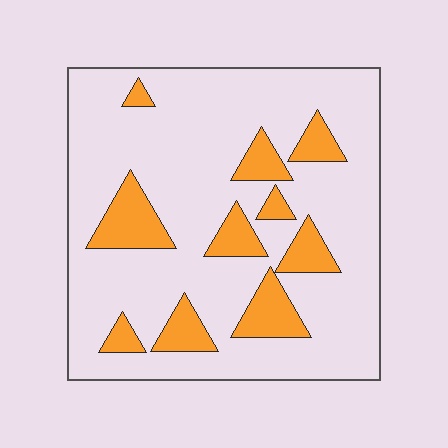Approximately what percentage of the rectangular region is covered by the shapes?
Approximately 20%.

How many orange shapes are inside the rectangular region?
10.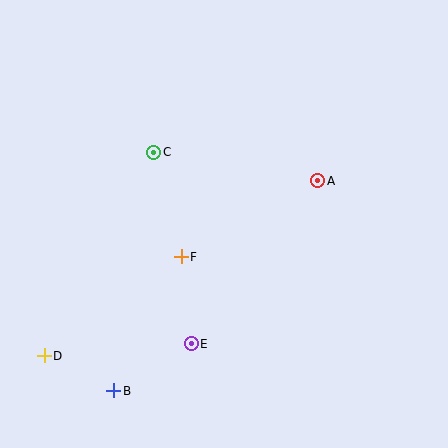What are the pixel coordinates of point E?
Point E is at (191, 344).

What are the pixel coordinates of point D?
Point D is at (44, 356).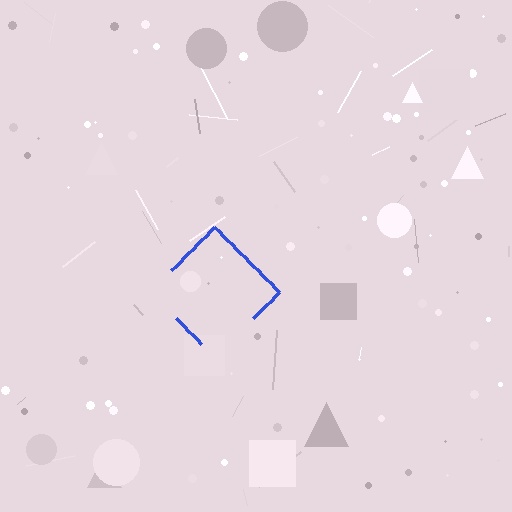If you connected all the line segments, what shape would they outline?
They would outline a diamond.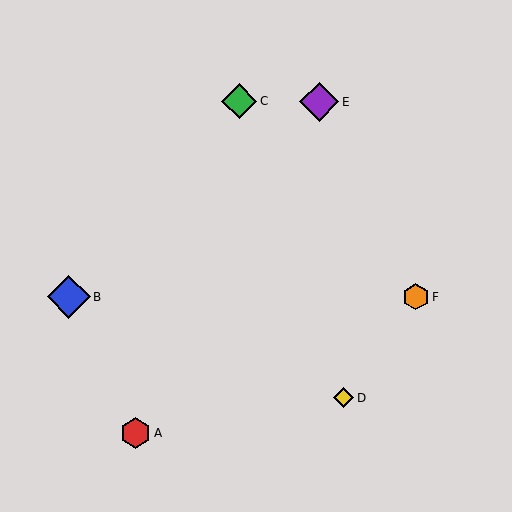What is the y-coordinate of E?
Object E is at y≈102.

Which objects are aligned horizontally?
Objects B, F are aligned horizontally.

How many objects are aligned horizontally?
2 objects (B, F) are aligned horizontally.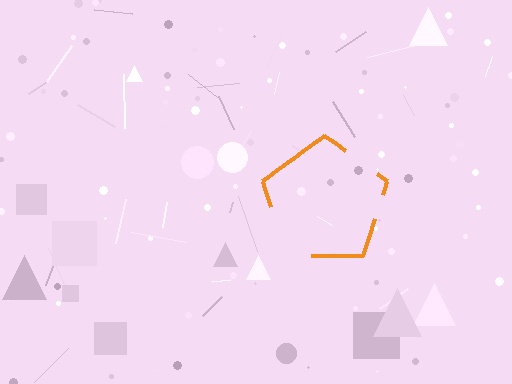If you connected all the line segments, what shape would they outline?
They would outline a pentagon.